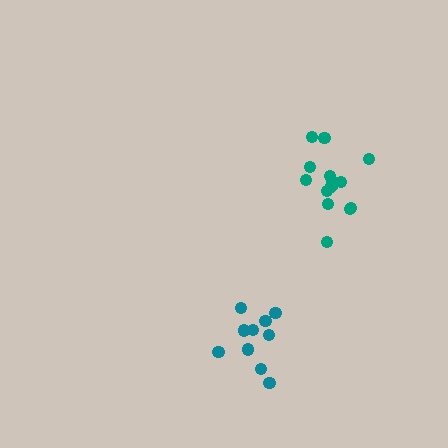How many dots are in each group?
Group 1: 11 dots, Group 2: 14 dots (25 total).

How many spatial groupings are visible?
There are 2 spatial groupings.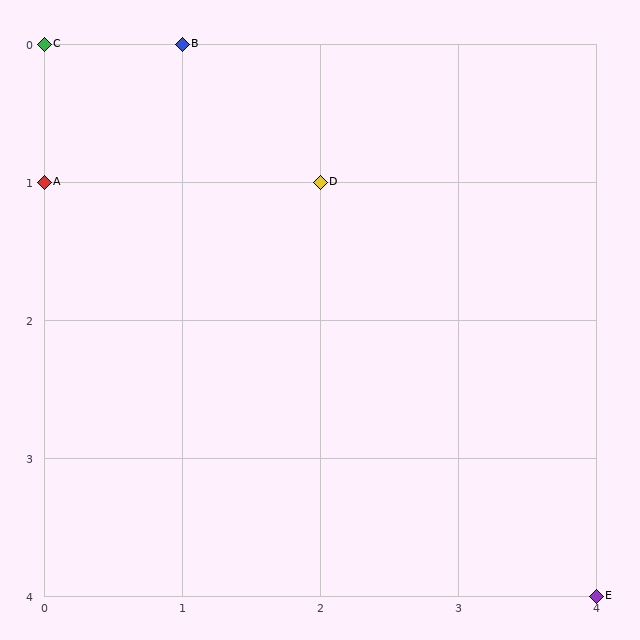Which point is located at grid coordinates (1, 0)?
Point B is at (1, 0).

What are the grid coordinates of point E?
Point E is at grid coordinates (4, 4).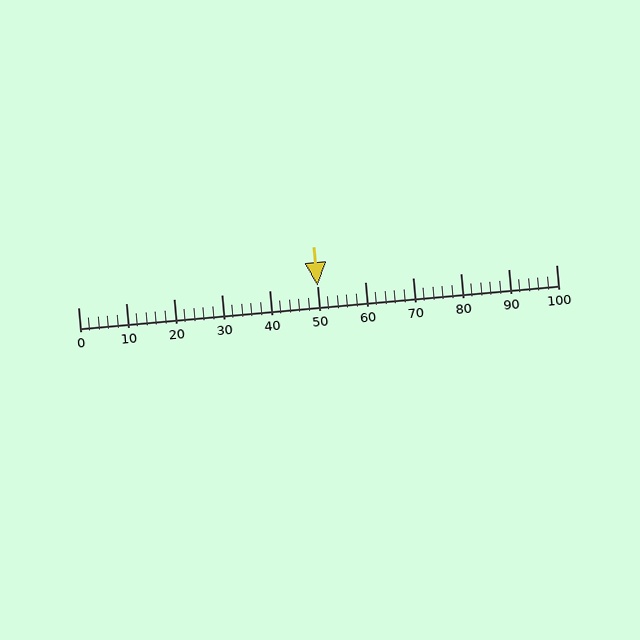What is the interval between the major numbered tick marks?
The major tick marks are spaced 10 units apart.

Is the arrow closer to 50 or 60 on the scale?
The arrow is closer to 50.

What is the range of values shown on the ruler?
The ruler shows values from 0 to 100.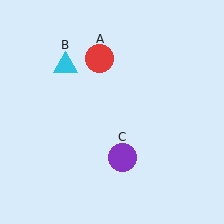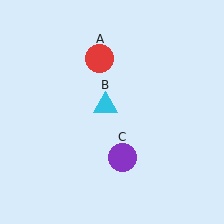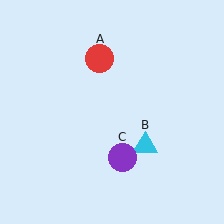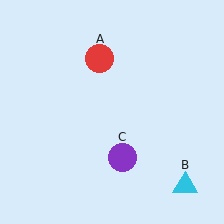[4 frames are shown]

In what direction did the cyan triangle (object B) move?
The cyan triangle (object B) moved down and to the right.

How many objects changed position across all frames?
1 object changed position: cyan triangle (object B).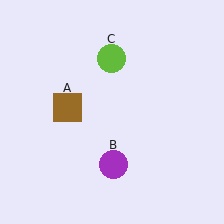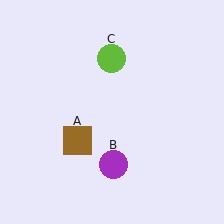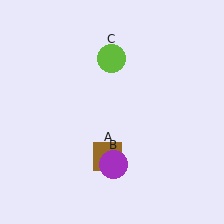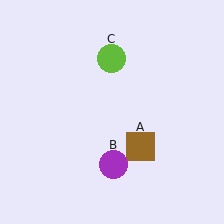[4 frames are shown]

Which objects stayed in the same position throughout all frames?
Purple circle (object B) and lime circle (object C) remained stationary.